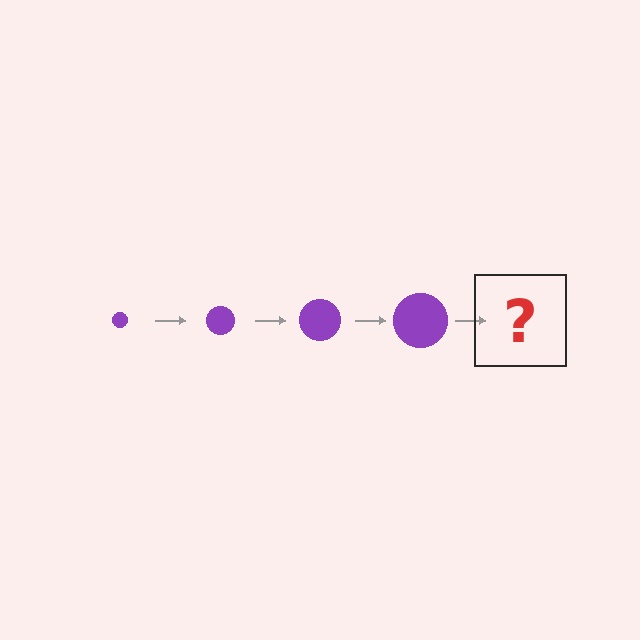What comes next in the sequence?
The next element should be a purple circle, larger than the previous one.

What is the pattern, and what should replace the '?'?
The pattern is that the circle gets progressively larger each step. The '?' should be a purple circle, larger than the previous one.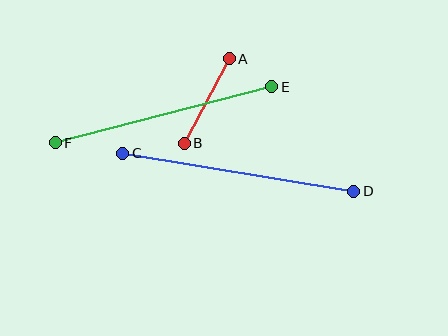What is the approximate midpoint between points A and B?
The midpoint is at approximately (207, 101) pixels.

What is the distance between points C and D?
The distance is approximately 234 pixels.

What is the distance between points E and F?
The distance is approximately 224 pixels.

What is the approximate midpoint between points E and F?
The midpoint is at approximately (164, 115) pixels.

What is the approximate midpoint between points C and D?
The midpoint is at approximately (238, 172) pixels.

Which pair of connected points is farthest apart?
Points C and D are farthest apart.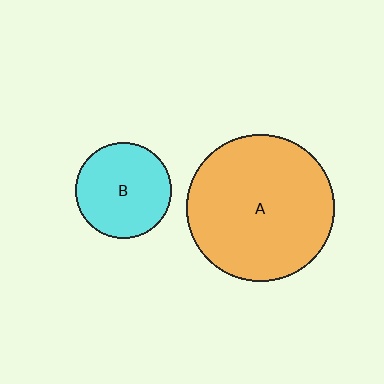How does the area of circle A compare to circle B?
Approximately 2.3 times.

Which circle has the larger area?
Circle A (orange).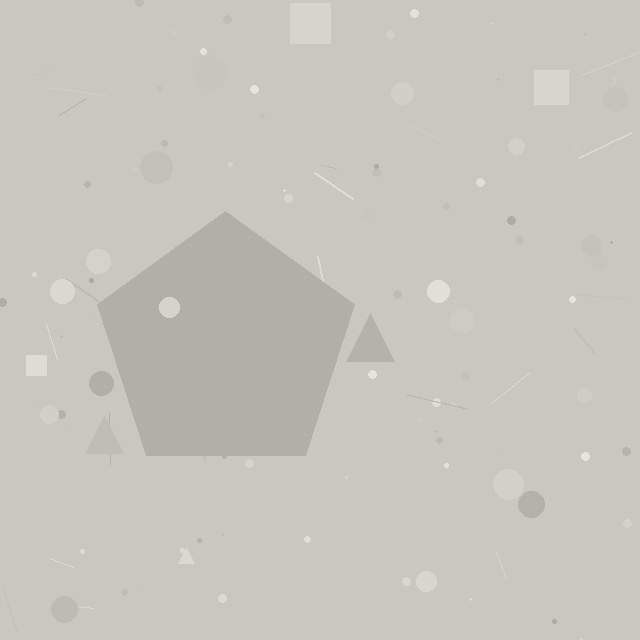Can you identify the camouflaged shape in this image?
The camouflaged shape is a pentagon.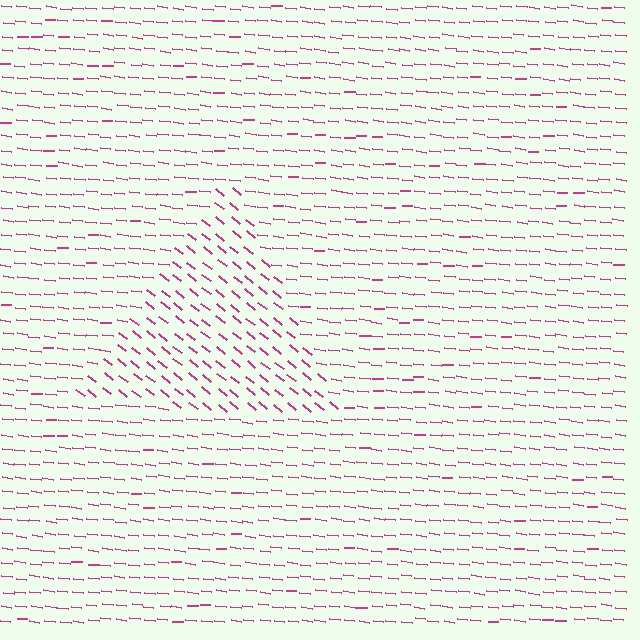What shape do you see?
I see a triangle.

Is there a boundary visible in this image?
Yes, there is a texture boundary formed by a change in line orientation.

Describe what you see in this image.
The image is filled with small magenta line segments. A triangle region in the image has lines oriented differently from the surrounding lines, creating a visible texture boundary.